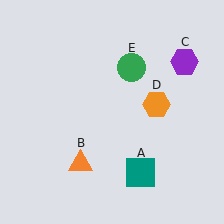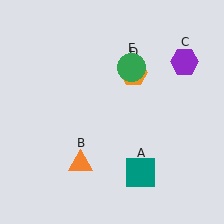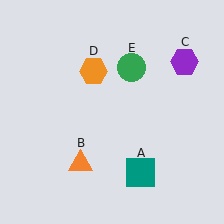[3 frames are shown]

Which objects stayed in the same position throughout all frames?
Teal square (object A) and orange triangle (object B) and purple hexagon (object C) and green circle (object E) remained stationary.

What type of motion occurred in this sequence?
The orange hexagon (object D) rotated counterclockwise around the center of the scene.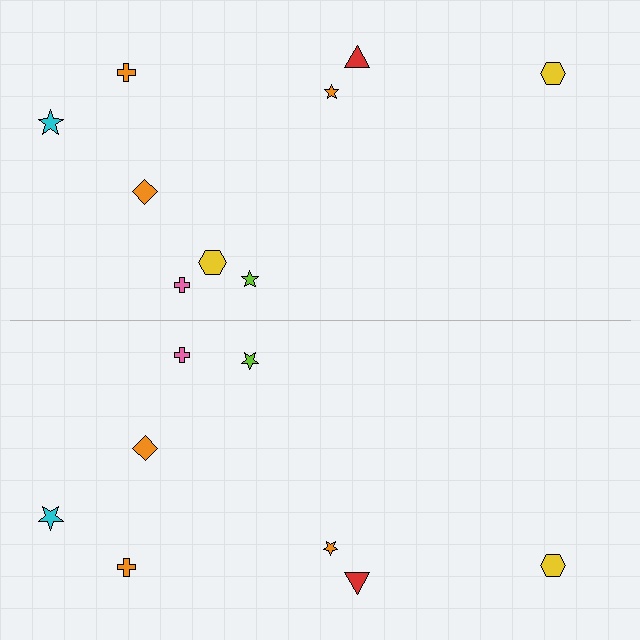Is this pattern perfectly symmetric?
No, the pattern is not perfectly symmetric. A yellow hexagon is missing from the bottom side.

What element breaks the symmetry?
A yellow hexagon is missing from the bottom side.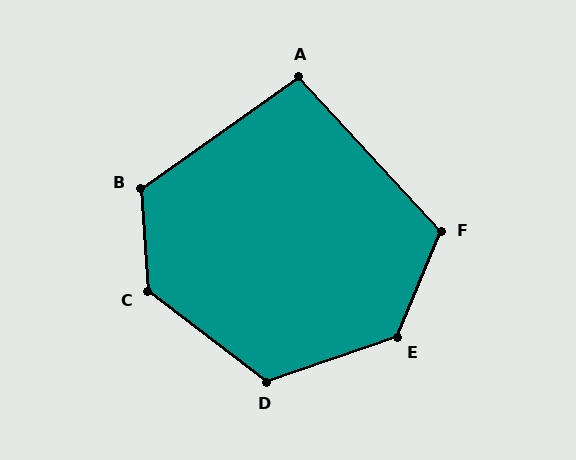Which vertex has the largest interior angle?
E, at approximately 131 degrees.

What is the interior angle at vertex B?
Approximately 121 degrees (obtuse).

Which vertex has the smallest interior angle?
A, at approximately 98 degrees.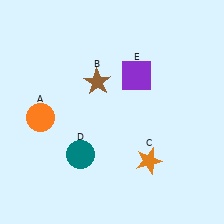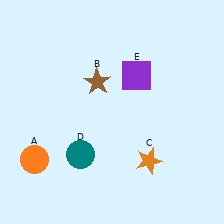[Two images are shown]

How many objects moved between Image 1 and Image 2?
1 object moved between the two images.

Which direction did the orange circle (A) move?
The orange circle (A) moved down.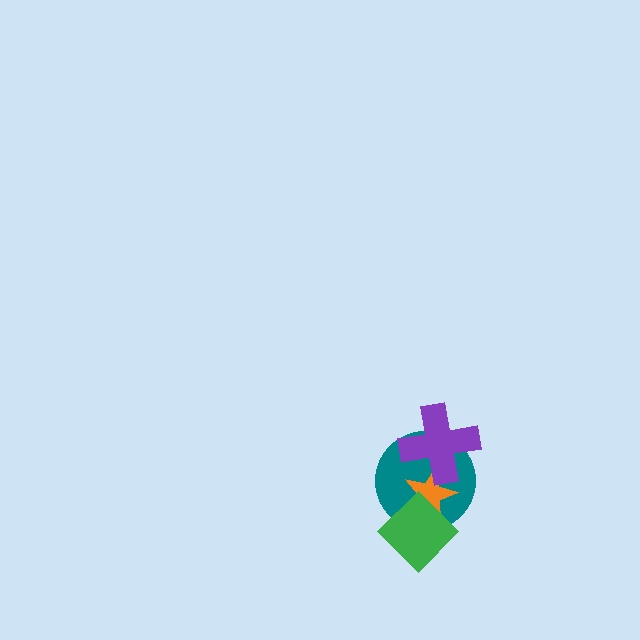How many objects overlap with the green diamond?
2 objects overlap with the green diamond.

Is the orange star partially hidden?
Yes, it is partially covered by another shape.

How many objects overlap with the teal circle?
3 objects overlap with the teal circle.